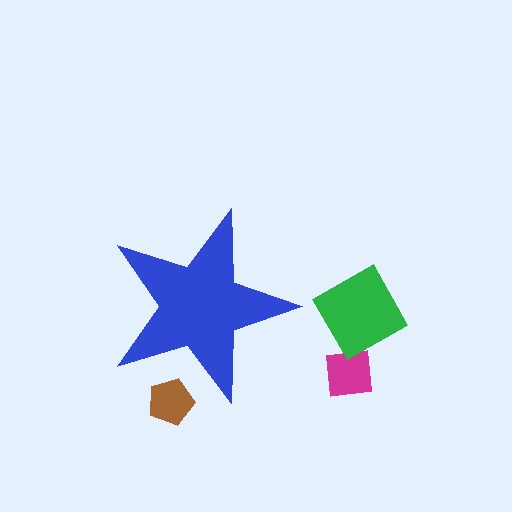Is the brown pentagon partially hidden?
Yes, the brown pentagon is partially hidden behind the blue star.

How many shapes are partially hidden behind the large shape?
1 shape is partially hidden.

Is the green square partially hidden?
No, the green square is fully visible.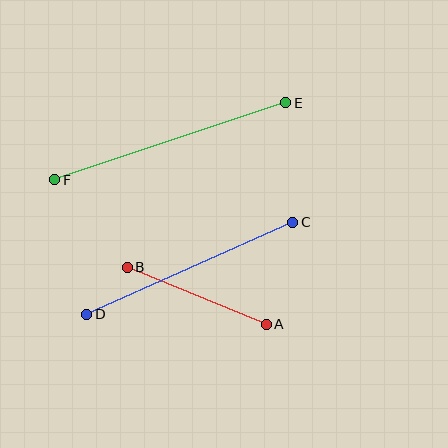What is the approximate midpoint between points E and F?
The midpoint is at approximately (170, 141) pixels.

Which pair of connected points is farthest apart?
Points E and F are farthest apart.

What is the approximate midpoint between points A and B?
The midpoint is at approximately (197, 296) pixels.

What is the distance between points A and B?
The distance is approximately 150 pixels.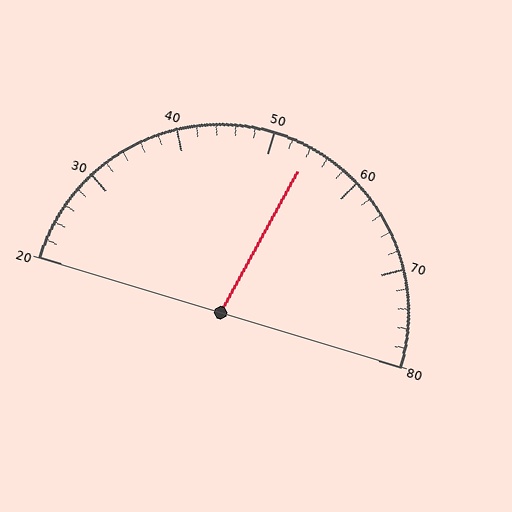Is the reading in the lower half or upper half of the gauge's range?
The reading is in the upper half of the range (20 to 80).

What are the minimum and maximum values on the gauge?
The gauge ranges from 20 to 80.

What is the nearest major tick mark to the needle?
The nearest major tick mark is 50.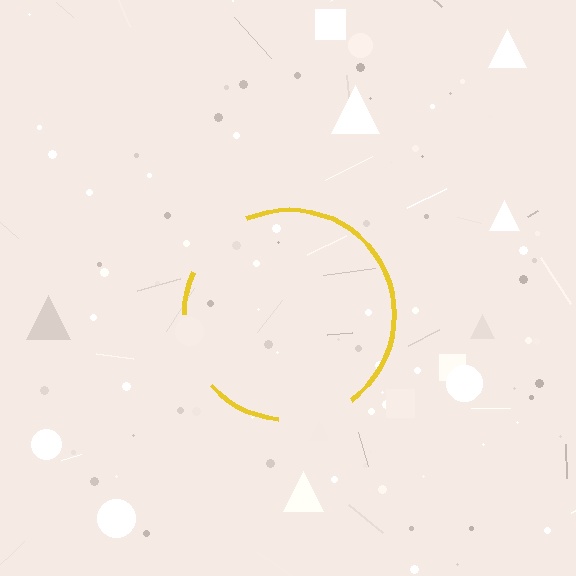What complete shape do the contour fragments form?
The contour fragments form a circle.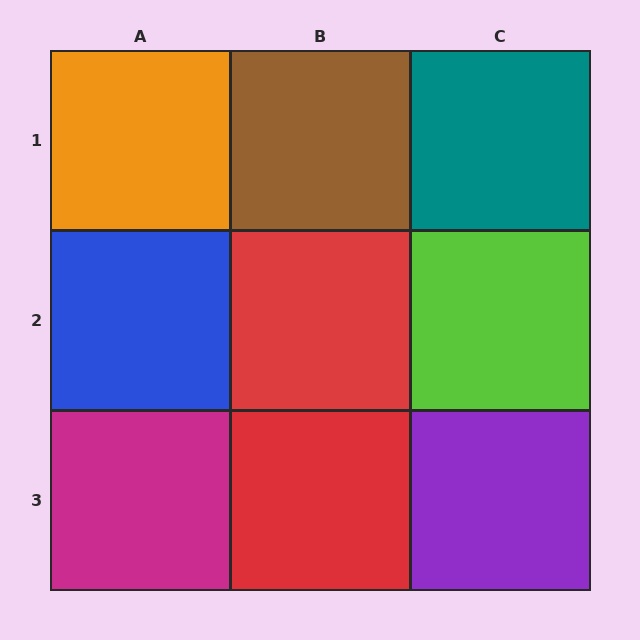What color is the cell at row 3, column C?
Purple.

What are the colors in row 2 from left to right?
Blue, red, lime.